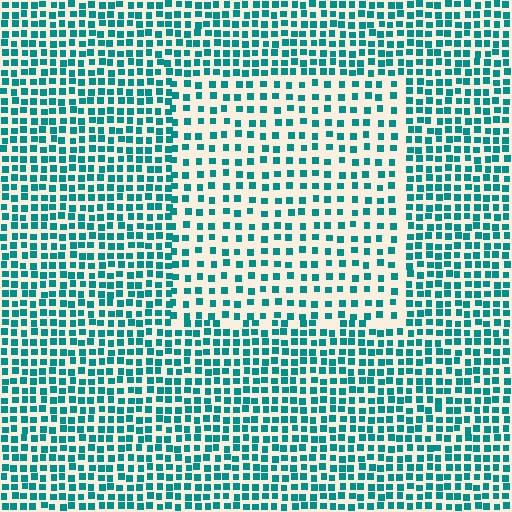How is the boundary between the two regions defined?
The boundary is defined by a change in element density (approximately 1.8x ratio). All elements are the same color, size, and shape.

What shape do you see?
I see a rectangle.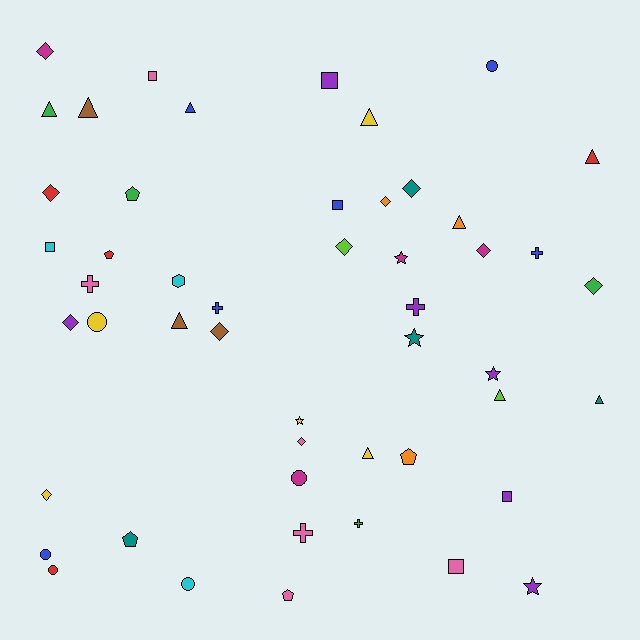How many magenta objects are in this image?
There are 4 magenta objects.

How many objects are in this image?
There are 50 objects.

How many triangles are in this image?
There are 10 triangles.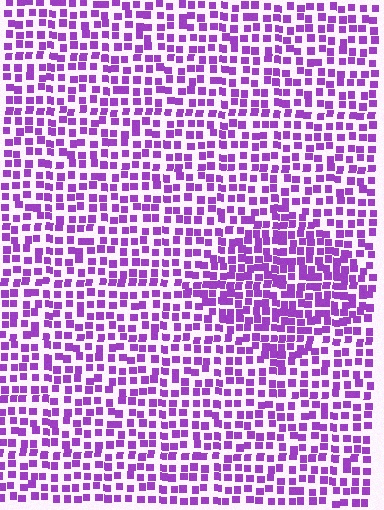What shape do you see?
I see a diamond.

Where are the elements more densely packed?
The elements are more densely packed inside the diamond boundary.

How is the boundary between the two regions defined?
The boundary is defined by a change in element density (approximately 1.5x ratio). All elements are the same color, size, and shape.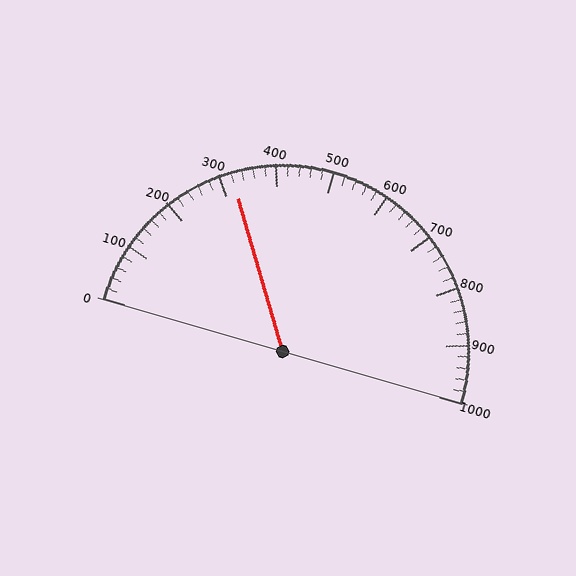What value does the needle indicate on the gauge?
The needle indicates approximately 320.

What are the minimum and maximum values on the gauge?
The gauge ranges from 0 to 1000.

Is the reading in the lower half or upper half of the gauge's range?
The reading is in the lower half of the range (0 to 1000).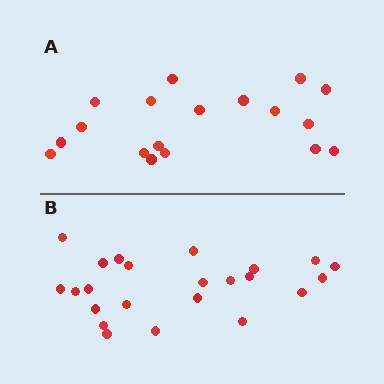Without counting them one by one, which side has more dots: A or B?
Region B (the bottom region) has more dots.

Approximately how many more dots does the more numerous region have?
Region B has about 5 more dots than region A.